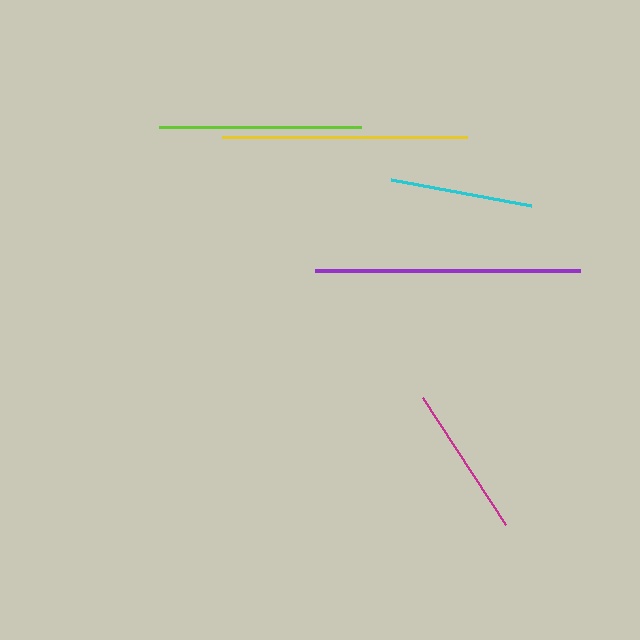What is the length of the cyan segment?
The cyan segment is approximately 142 pixels long.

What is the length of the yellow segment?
The yellow segment is approximately 245 pixels long.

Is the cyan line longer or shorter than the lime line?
The lime line is longer than the cyan line.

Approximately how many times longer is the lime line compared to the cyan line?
The lime line is approximately 1.4 times the length of the cyan line.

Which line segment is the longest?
The purple line is the longest at approximately 265 pixels.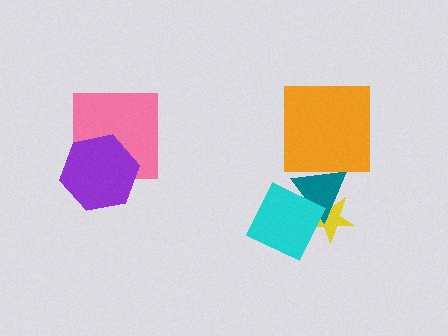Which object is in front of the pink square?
The purple hexagon is in front of the pink square.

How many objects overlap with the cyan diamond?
2 objects overlap with the cyan diamond.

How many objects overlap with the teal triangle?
3 objects overlap with the teal triangle.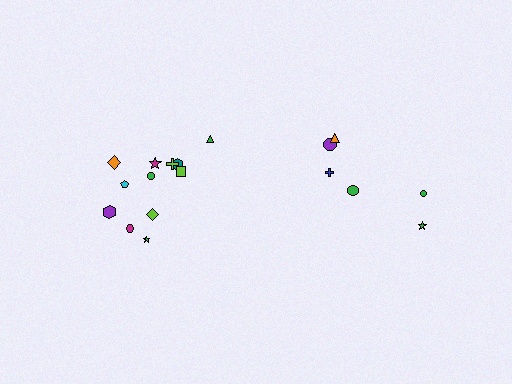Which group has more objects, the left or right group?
The left group.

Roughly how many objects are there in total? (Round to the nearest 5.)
Roughly 20 objects in total.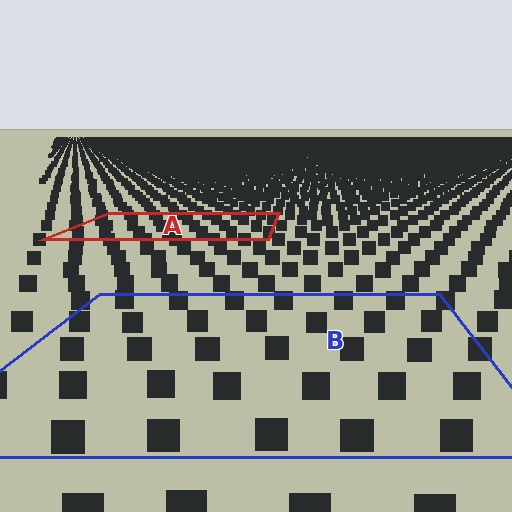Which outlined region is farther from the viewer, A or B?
Region A is farther from the viewer — the texture elements inside it appear smaller and more densely packed.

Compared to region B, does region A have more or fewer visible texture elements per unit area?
Region A has more texture elements per unit area — they are packed more densely because it is farther away.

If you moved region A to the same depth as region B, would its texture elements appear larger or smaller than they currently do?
They would appear larger. At a closer depth, the same texture elements are projected at a bigger on-screen size.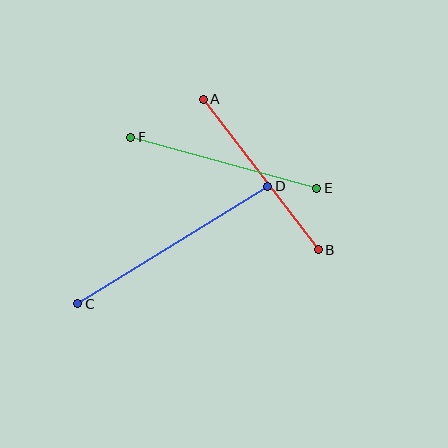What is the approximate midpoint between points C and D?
The midpoint is at approximately (173, 245) pixels.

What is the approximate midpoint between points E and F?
The midpoint is at approximately (224, 163) pixels.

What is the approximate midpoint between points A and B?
The midpoint is at approximately (261, 174) pixels.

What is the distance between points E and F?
The distance is approximately 193 pixels.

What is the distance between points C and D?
The distance is approximately 223 pixels.